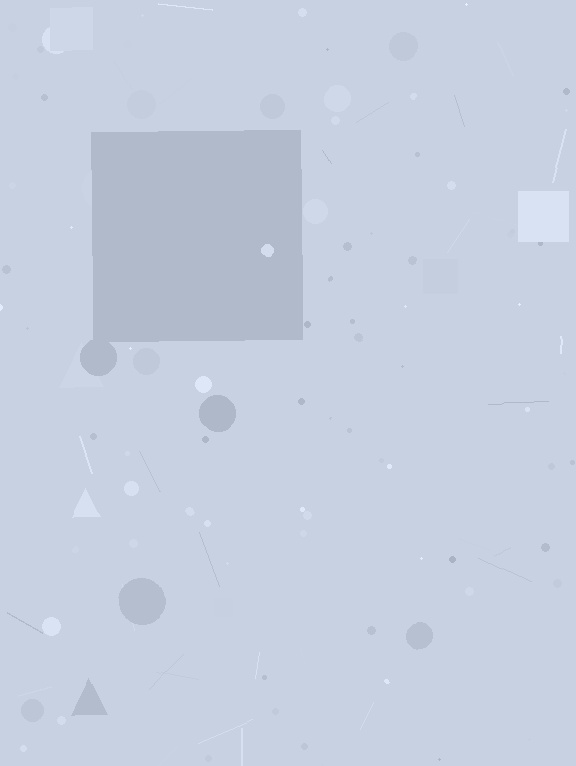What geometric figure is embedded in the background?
A square is embedded in the background.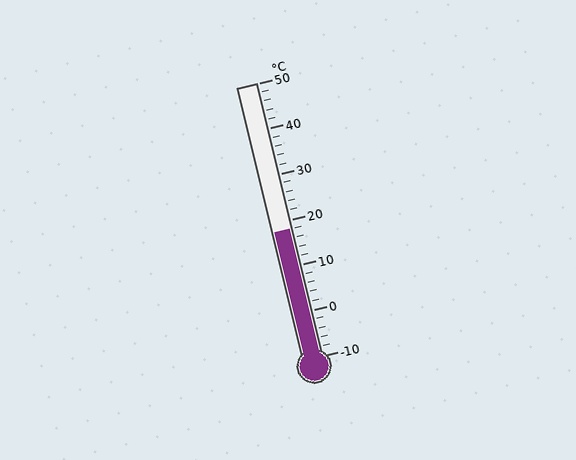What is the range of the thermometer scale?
The thermometer scale ranges from -10°C to 50°C.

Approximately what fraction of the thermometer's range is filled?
The thermometer is filled to approximately 45% of its range.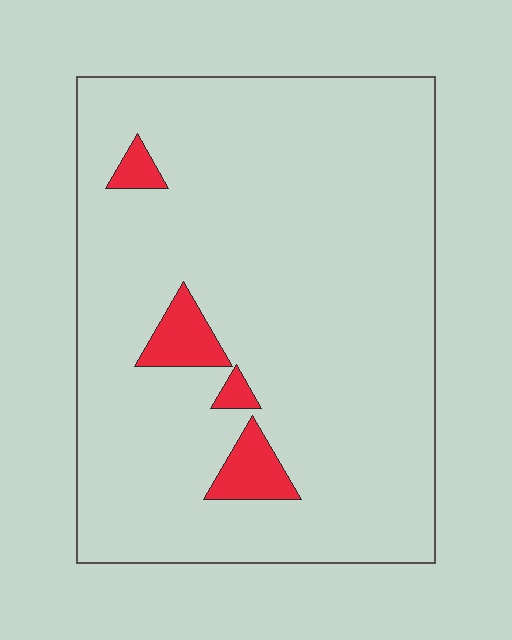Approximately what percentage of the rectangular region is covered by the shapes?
Approximately 5%.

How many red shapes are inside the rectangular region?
4.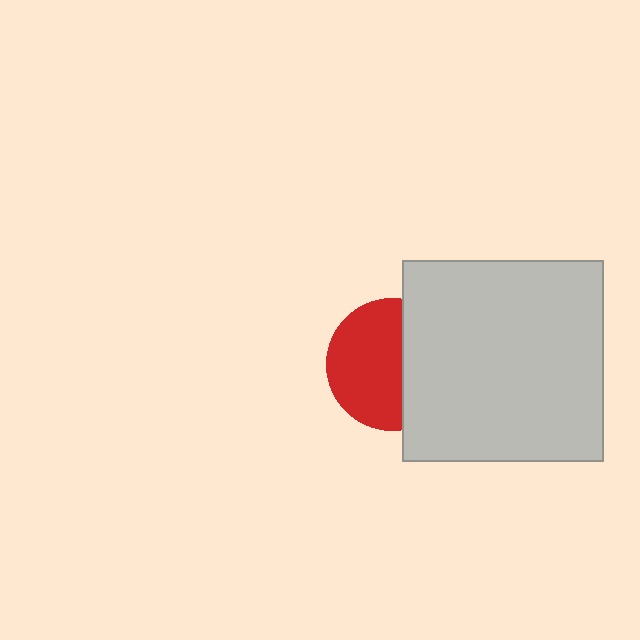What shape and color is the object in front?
The object in front is a light gray square.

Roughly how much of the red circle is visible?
About half of it is visible (roughly 59%).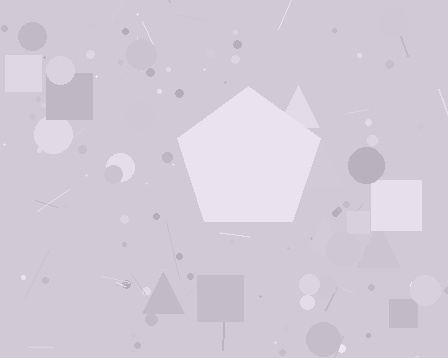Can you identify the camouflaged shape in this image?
The camouflaged shape is a pentagon.